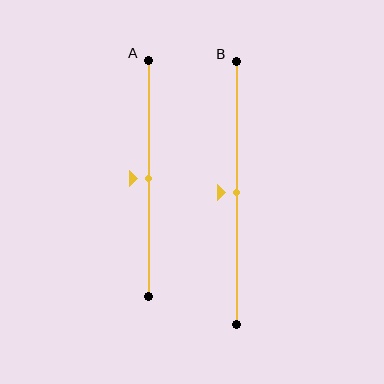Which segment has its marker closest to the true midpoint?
Segment A has its marker closest to the true midpoint.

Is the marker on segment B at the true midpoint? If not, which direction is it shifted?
Yes, the marker on segment B is at the true midpoint.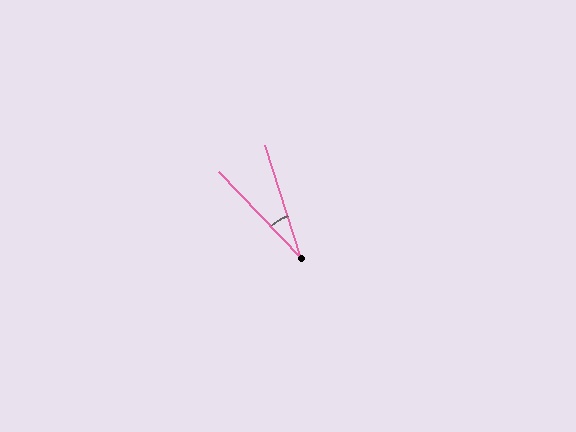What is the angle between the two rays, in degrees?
Approximately 26 degrees.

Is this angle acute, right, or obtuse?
It is acute.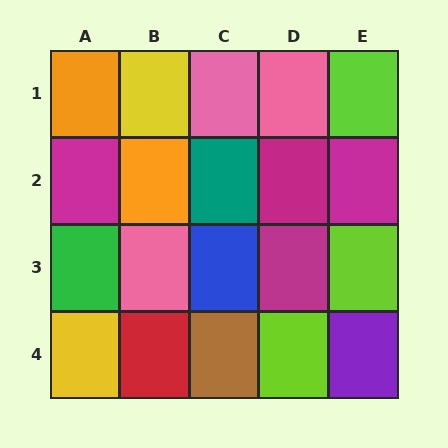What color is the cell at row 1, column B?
Yellow.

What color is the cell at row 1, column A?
Orange.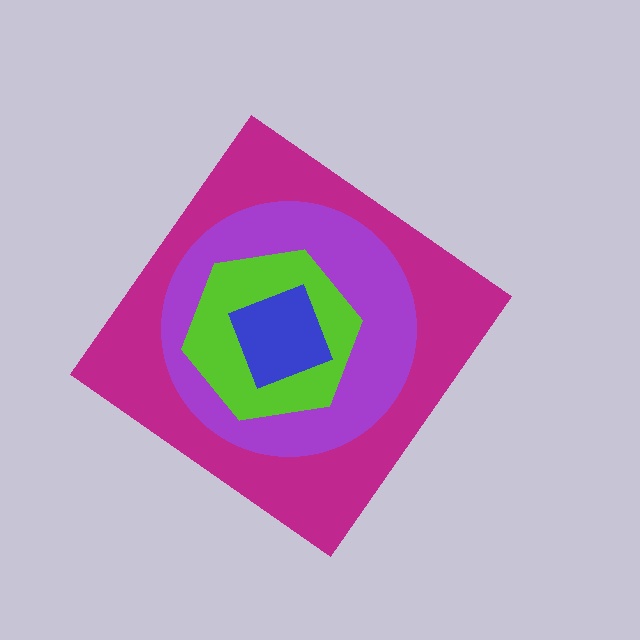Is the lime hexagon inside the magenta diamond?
Yes.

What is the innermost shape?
The blue square.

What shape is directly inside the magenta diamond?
The purple circle.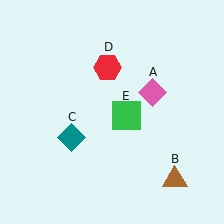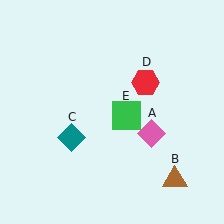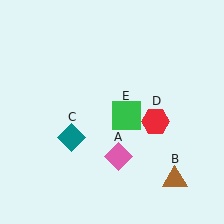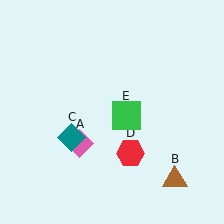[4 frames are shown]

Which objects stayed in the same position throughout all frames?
Brown triangle (object B) and teal diamond (object C) and green square (object E) remained stationary.